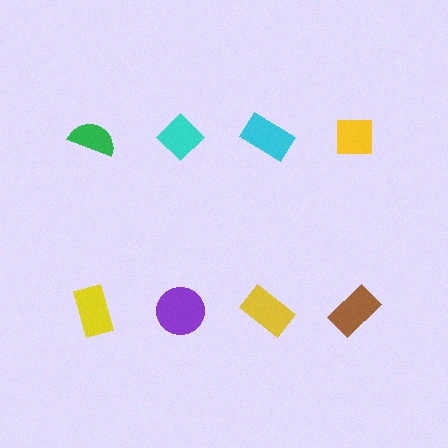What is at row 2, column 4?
A brown rectangle.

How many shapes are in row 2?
4 shapes.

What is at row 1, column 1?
A green semicircle.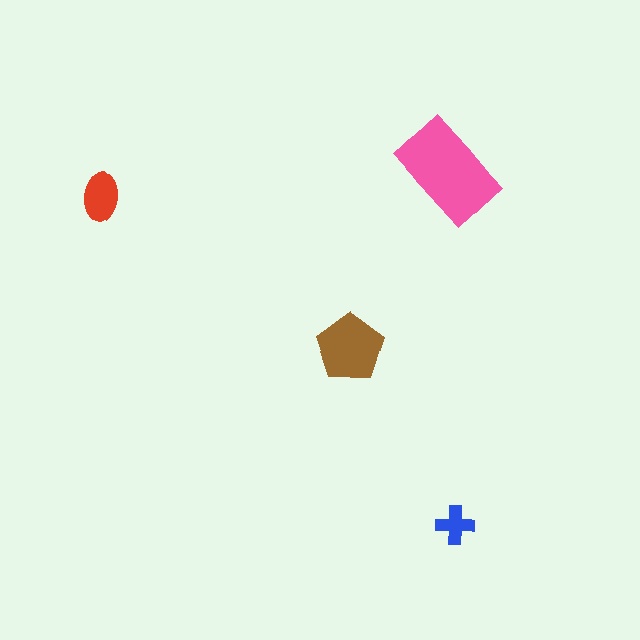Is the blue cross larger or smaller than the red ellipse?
Smaller.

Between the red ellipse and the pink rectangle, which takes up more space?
The pink rectangle.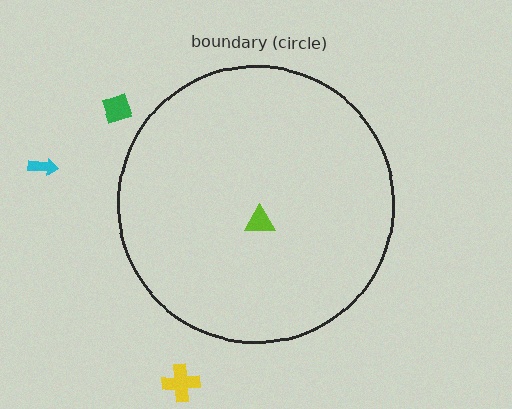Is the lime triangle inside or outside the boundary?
Inside.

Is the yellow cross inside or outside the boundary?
Outside.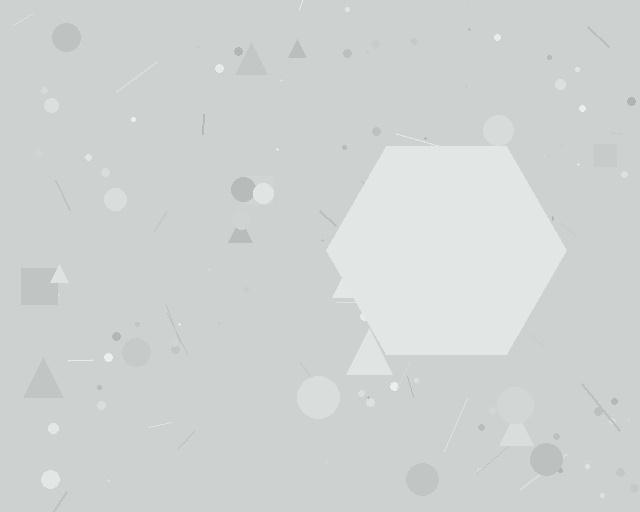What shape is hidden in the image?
A hexagon is hidden in the image.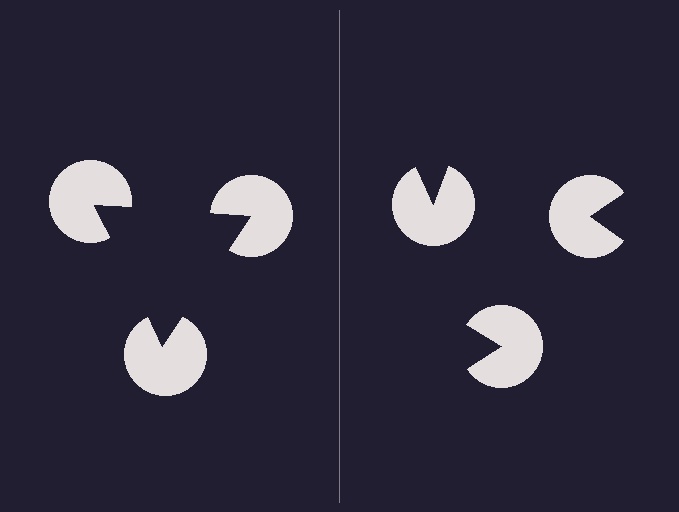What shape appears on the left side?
An illusory triangle.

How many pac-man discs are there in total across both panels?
6 — 3 on each side.